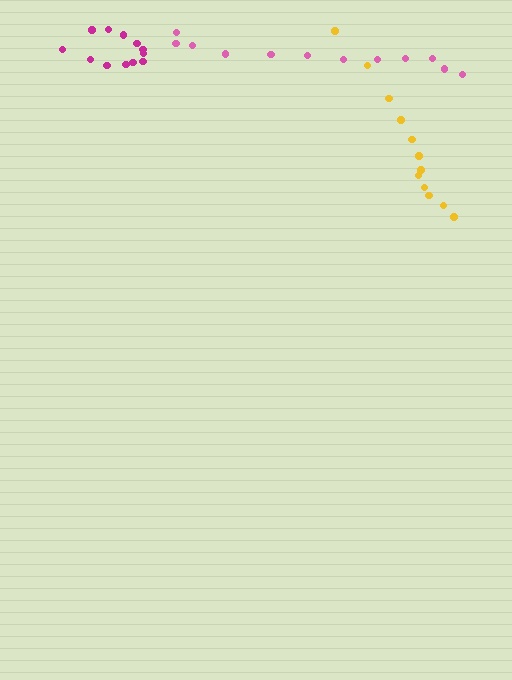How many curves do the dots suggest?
There are 3 distinct paths.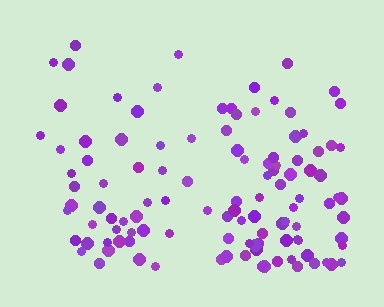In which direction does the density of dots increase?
From top to bottom, with the bottom side densest.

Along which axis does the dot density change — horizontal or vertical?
Vertical.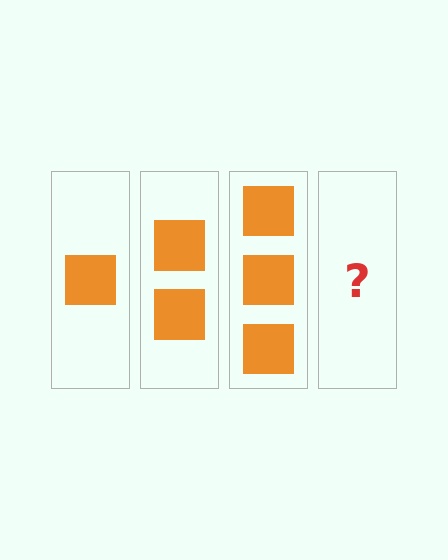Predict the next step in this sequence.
The next step is 4 squares.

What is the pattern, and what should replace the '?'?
The pattern is that each step adds one more square. The '?' should be 4 squares.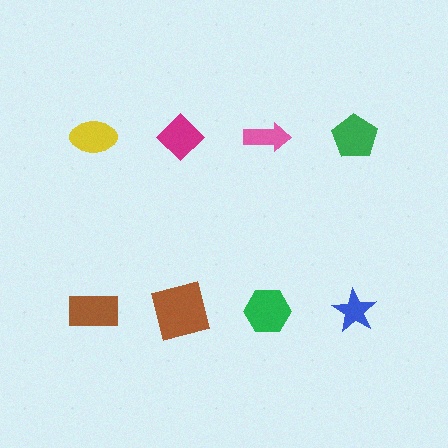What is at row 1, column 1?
A yellow ellipse.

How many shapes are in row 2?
4 shapes.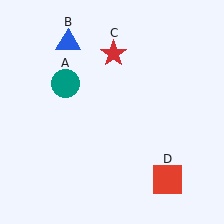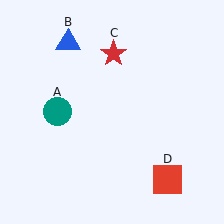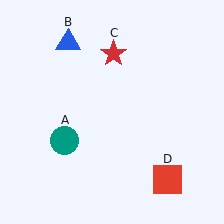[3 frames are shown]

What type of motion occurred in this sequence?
The teal circle (object A) rotated counterclockwise around the center of the scene.